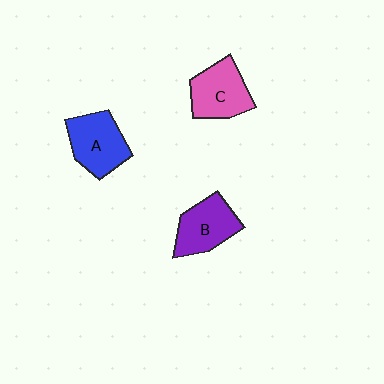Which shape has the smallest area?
Shape B (purple).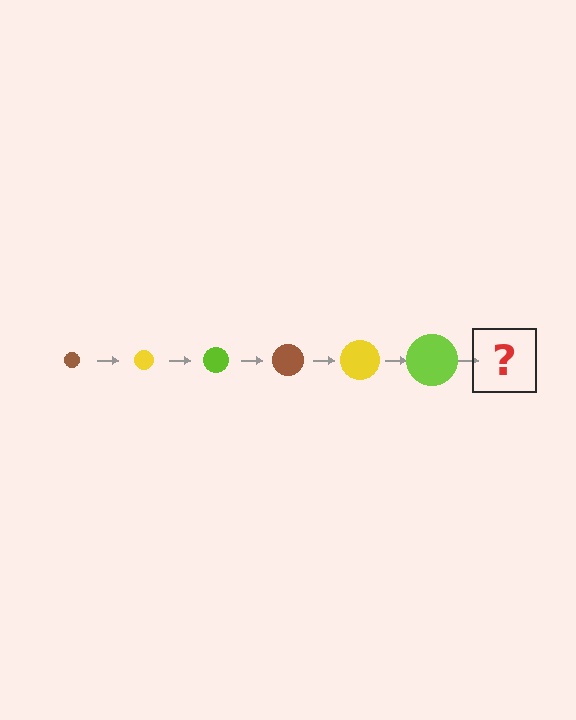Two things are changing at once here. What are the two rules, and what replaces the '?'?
The two rules are that the circle grows larger each step and the color cycles through brown, yellow, and lime. The '?' should be a brown circle, larger than the previous one.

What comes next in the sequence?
The next element should be a brown circle, larger than the previous one.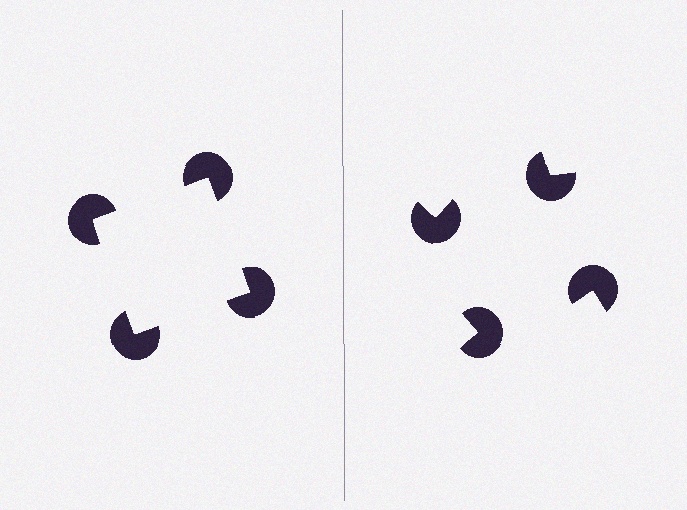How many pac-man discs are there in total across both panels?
8 — 4 on each side.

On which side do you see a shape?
An illusory square appears on the left side. On the right side the wedge cuts are rotated, so no coherent shape forms.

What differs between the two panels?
The pac-man discs are positioned identically on both sides; only the wedge orientations differ. On the left they align to a square; on the right they are misaligned.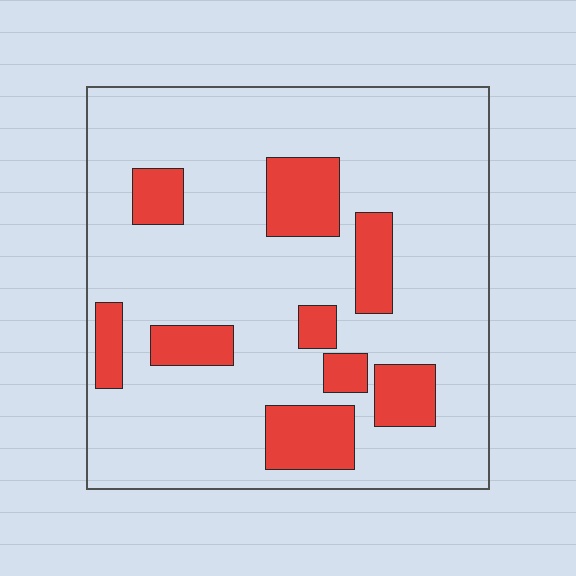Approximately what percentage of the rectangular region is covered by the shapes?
Approximately 20%.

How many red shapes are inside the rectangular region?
9.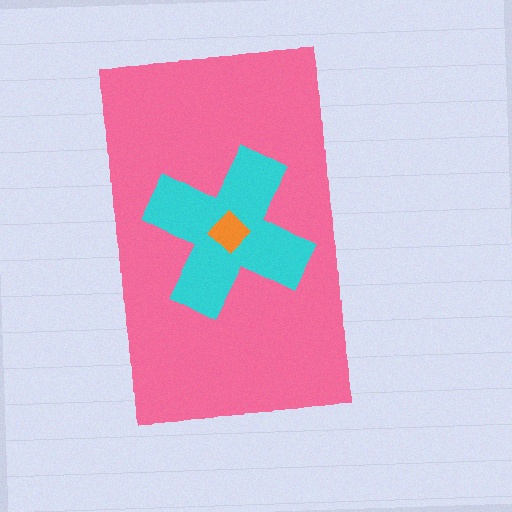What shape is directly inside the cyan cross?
The orange diamond.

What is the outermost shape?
The pink rectangle.